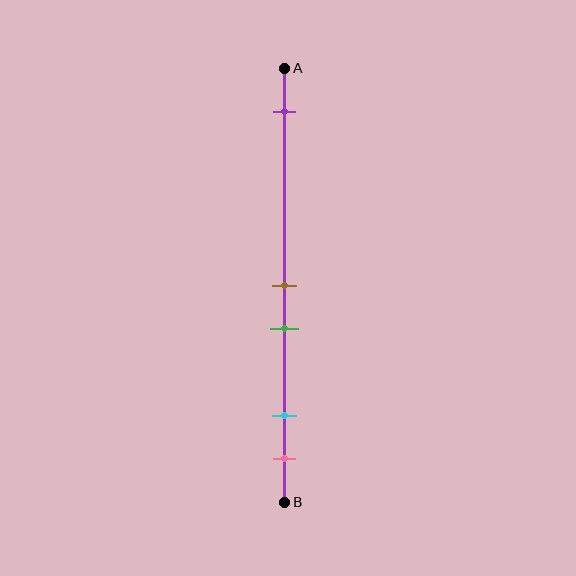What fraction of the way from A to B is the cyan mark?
The cyan mark is approximately 80% (0.8) of the way from A to B.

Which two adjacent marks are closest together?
The brown and green marks are the closest adjacent pair.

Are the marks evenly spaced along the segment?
No, the marks are not evenly spaced.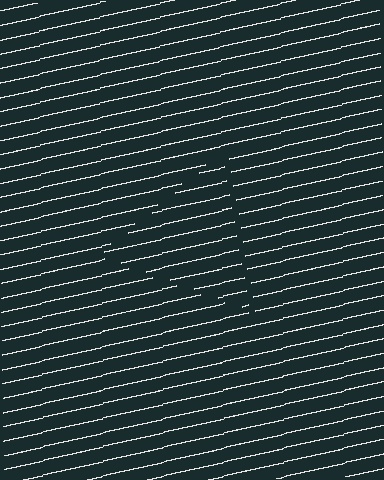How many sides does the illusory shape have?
3 sides — the line-ends trace a triangle.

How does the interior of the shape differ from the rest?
The interior of the shape contains the same grating, shifted by half a period — the contour is defined by the phase discontinuity where line-ends from the inner and outer gratings abut.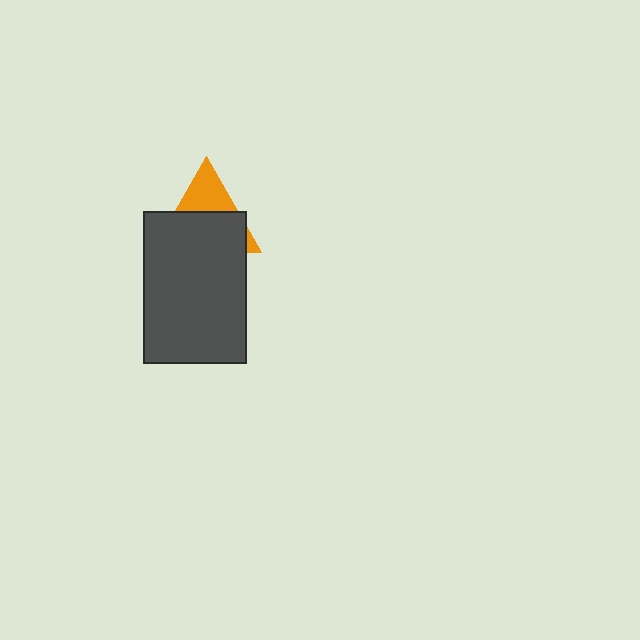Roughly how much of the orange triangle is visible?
A small part of it is visible (roughly 36%).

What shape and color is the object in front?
The object in front is a dark gray rectangle.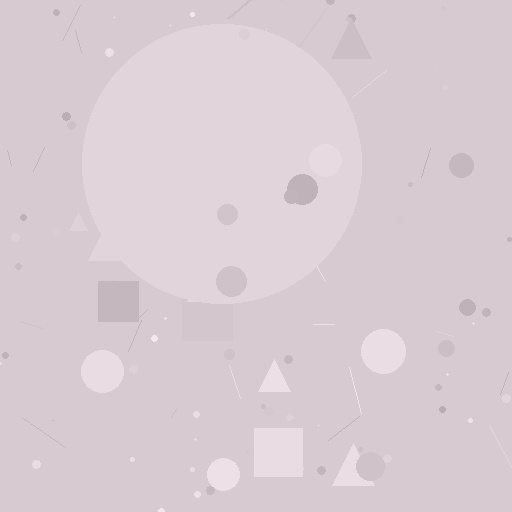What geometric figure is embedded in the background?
A circle is embedded in the background.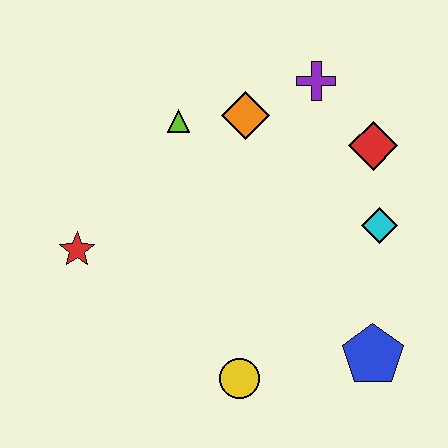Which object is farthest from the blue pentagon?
The red star is farthest from the blue pentagon.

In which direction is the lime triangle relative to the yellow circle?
The lime triangle is above the yellow circle.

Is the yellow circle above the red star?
No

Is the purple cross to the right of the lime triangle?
Yes